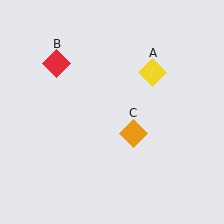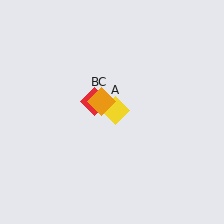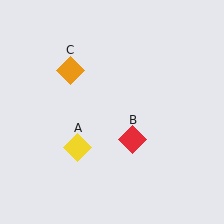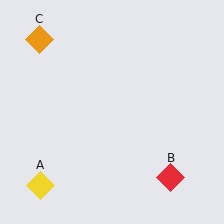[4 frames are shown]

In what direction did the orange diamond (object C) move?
The orange diamond (object C) moved up and to the left.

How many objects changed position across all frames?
3 objects changed position: yellow diamond (object A), red diamond (object B), orange diamond (object C).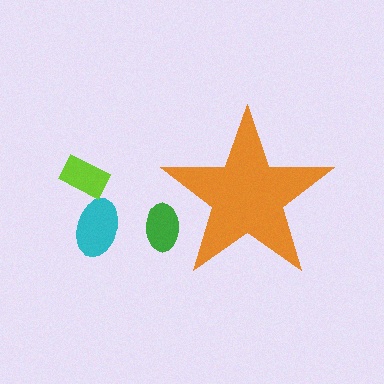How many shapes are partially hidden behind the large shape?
1 shape is partially hidden.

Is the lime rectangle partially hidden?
No, the lime rectangle is fully visible.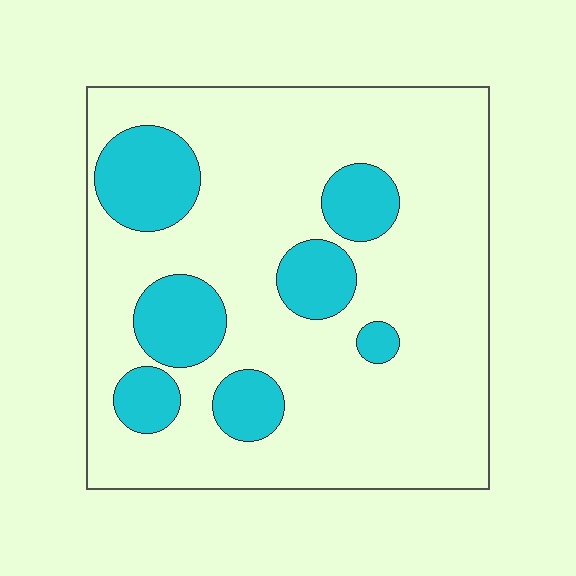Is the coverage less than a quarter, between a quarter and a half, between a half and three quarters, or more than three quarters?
Less than a quarter.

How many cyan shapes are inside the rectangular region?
7.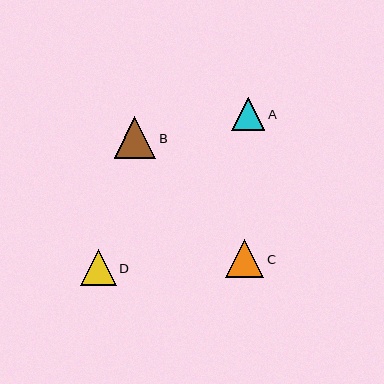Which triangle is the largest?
Triangle B is the largest with a size of approximately 42 pixels.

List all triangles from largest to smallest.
From largest to smallest: B, C, D, A.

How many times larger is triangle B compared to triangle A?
Triangle B is approximately 1.3 times the size of triangle A.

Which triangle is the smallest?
Triangle A is the smallest with a size of approximately 33 pixels.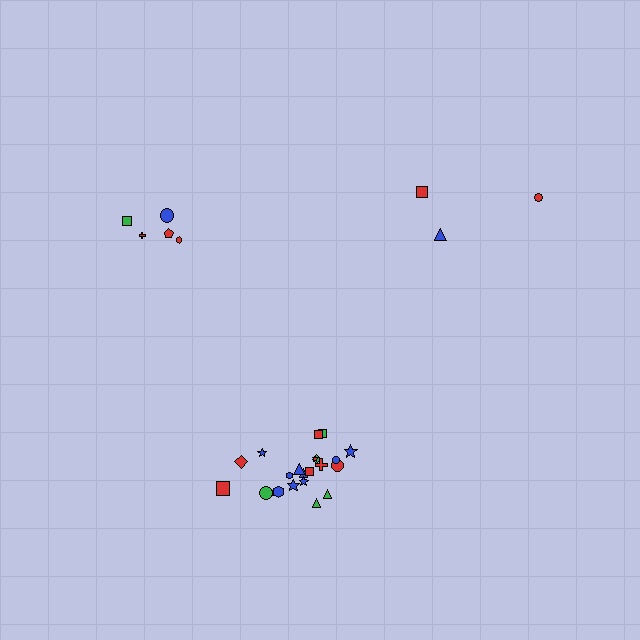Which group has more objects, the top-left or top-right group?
The top-left group.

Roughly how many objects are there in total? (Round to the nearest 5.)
Roughly 30 objects in total.